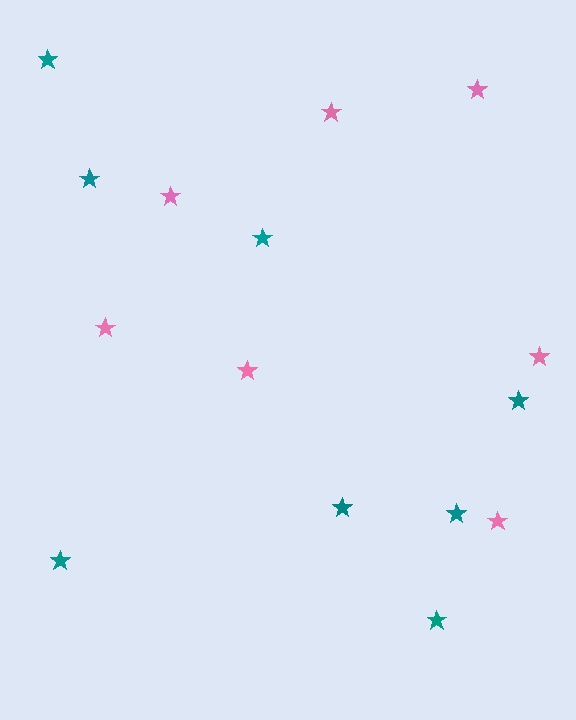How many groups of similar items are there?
There are 2 groups: one group of pink stars (7) and one group of teal stars (8).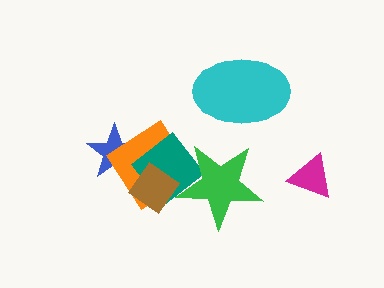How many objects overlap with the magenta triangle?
0 objects overlap with the magenta triangle.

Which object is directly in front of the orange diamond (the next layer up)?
The teal diamond is directly in front of the orange diamond.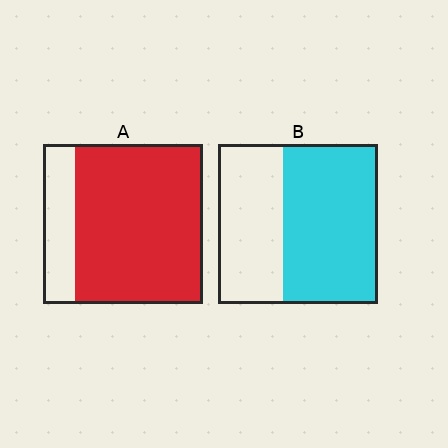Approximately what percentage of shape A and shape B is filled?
A is approximately 80% and B is approximately 60%.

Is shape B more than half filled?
Yes.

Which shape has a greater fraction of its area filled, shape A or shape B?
Shape A.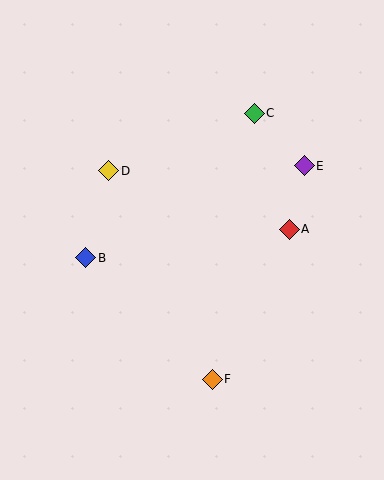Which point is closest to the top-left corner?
Point D is closest to the top-left corner.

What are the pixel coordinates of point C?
Point C is at (254, 113).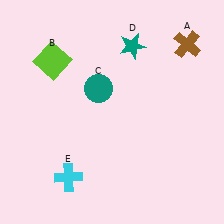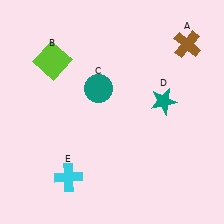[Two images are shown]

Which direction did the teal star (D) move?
The teal star (D) moved down.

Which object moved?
The teal star (D) moved down.